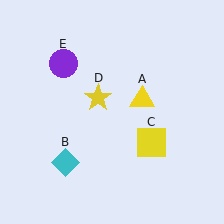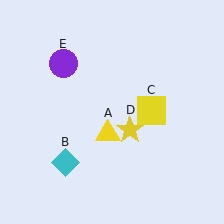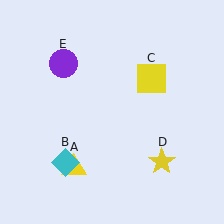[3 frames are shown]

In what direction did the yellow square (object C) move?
The yellow square (object C) moved up.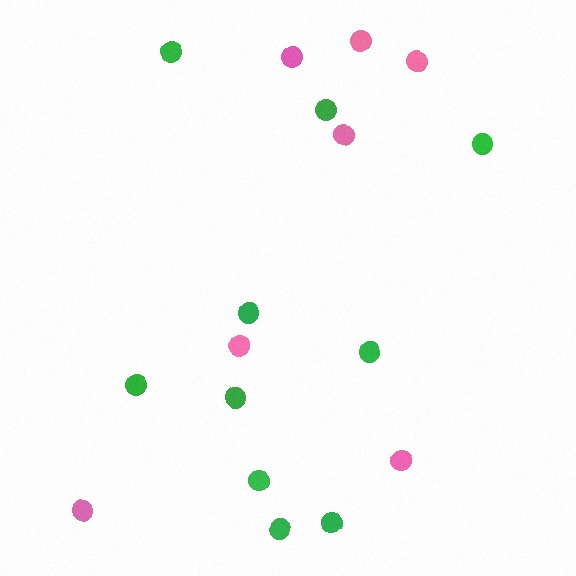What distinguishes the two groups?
There are 2 groups: one group of pink circles (7) and one group of green circles (10).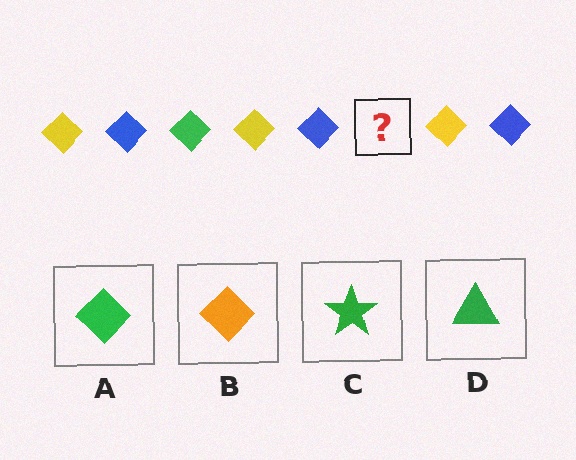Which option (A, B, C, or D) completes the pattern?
A.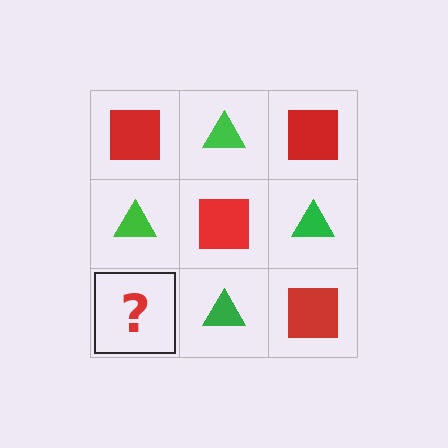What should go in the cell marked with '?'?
The missing cell should contain a red square.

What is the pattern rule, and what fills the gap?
The rule is that it alternates red square and green triangle in a checkerboard pattern. The gap should be filled with a red square.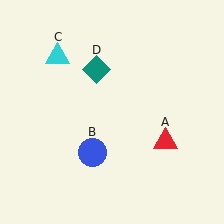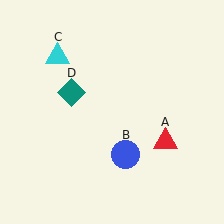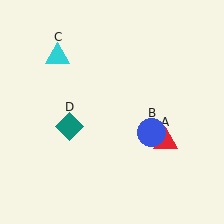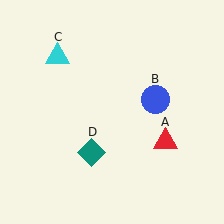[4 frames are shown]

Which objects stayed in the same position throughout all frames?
Red triangle (object A) and cyan triangle (object C) remained stationary.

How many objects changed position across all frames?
2 objects changed position: blue circle (object B), teal diamond (object D).